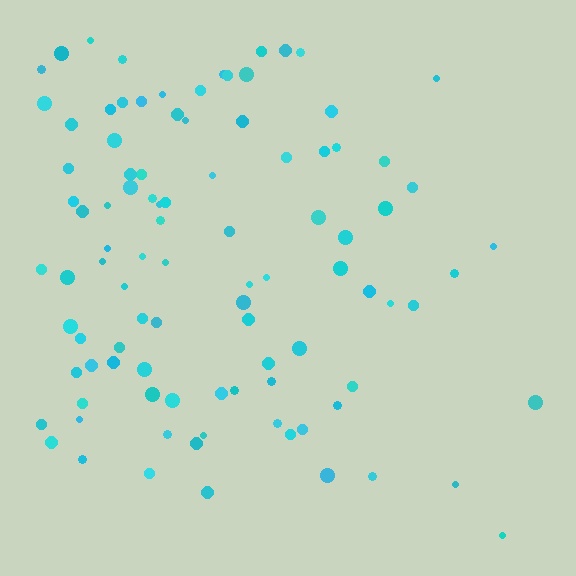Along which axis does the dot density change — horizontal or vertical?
Horizontal.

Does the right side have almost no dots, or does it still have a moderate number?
Still a moderate number, just noticeably fewer than the left.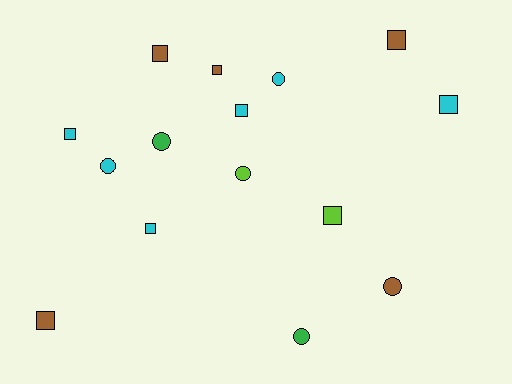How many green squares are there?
There are no green squares.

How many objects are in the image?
There are 15 objects.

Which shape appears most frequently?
Square, with 9 objects.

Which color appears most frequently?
Cyan, with 6 objects.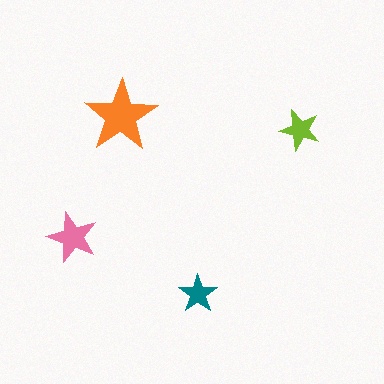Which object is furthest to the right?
The lime star is rightmost.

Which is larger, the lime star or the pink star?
The pink one.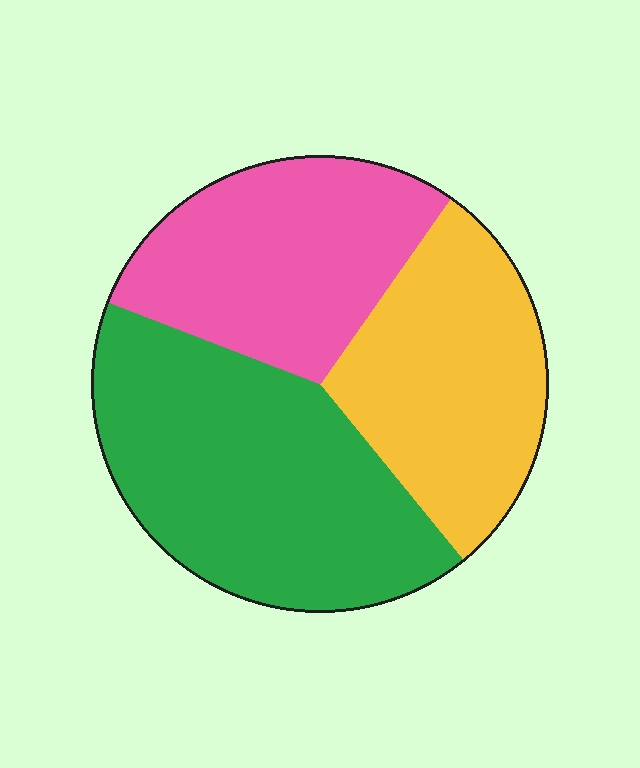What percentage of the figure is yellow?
Yellow covers 29% of the figure.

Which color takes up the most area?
Green, at roughly 40%.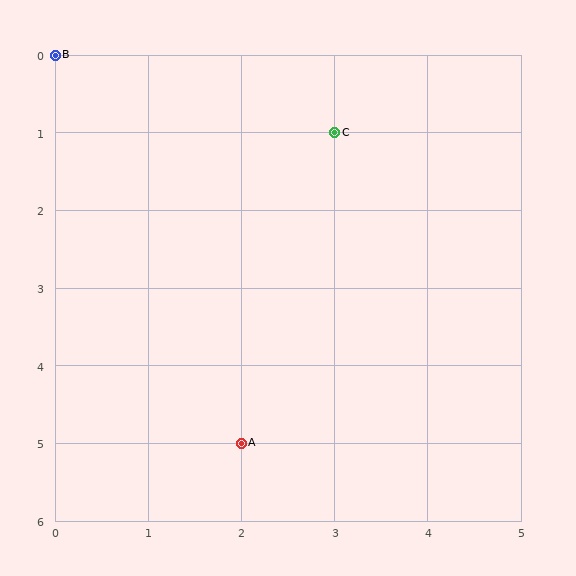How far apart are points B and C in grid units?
Points B and C are 3 columns and 1 row apart (about 3.2 grid units diagonally).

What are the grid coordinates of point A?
Point A is at grid coordinates (2, 5).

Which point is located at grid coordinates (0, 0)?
Point B is at (0, 0).